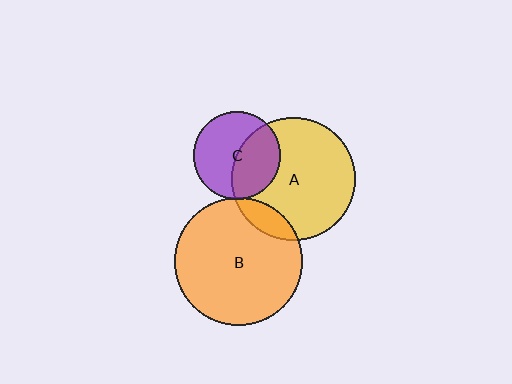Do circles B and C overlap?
Yes.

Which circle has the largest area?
Circle B (orange).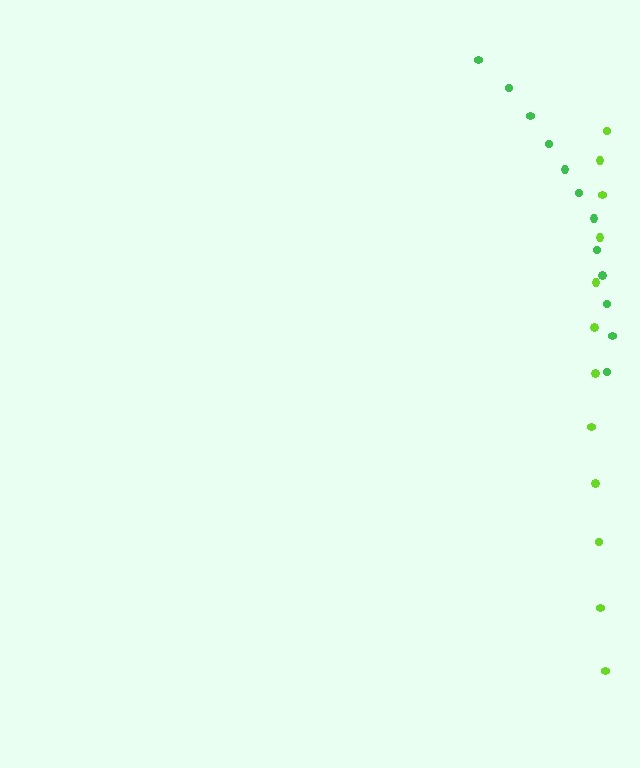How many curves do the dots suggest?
There are 2 distinct paths.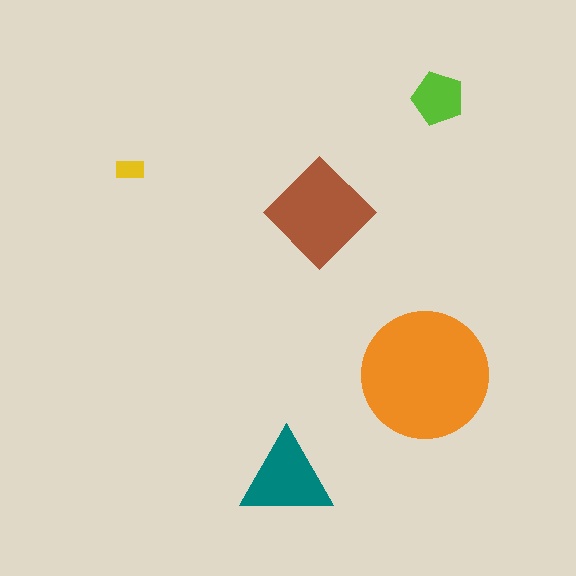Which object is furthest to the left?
The yellow rectangle is leftmost.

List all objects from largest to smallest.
The orange circle, the brown diamond, the teal triangle, the lime pentagon, the yellow rectangle.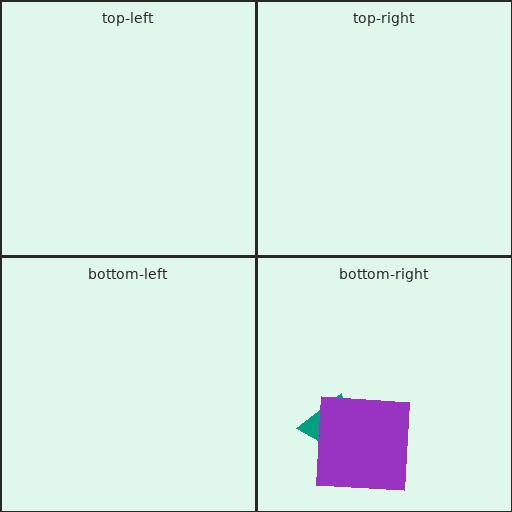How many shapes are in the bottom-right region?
3.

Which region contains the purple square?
The bottom-right region.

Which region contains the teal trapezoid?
The bottom-right region.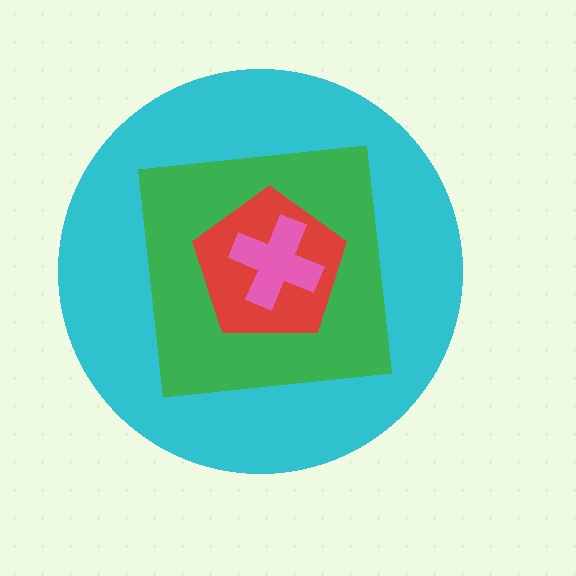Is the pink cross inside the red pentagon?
Yes.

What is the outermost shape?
The cyan circle.